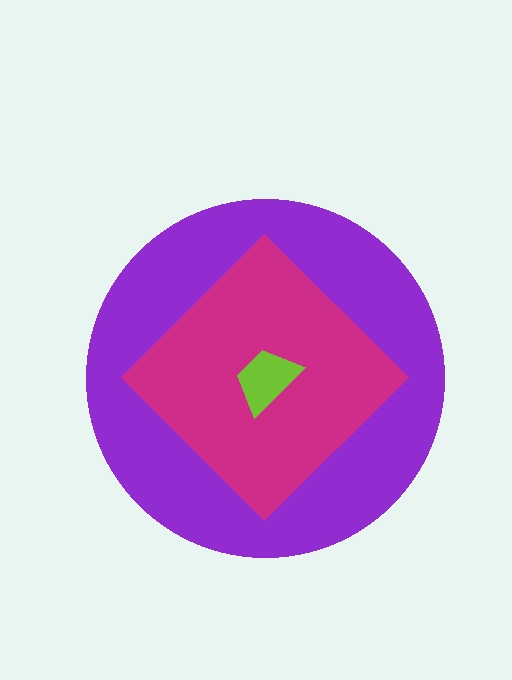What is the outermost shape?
The purple circle.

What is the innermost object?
The lime trapezoid.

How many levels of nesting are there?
3.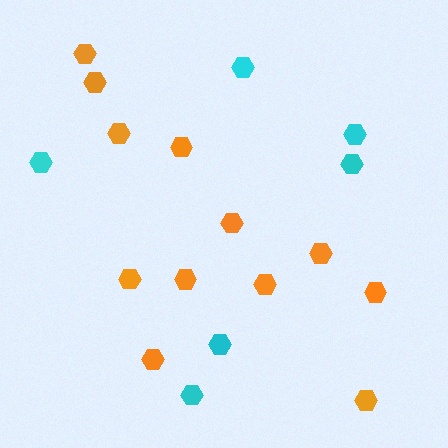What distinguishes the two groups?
There are 2 groups: one group of cyan hexagons (6) and one group of orange hexagons (12).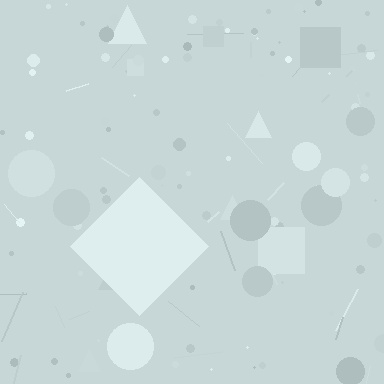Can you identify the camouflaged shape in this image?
The camouflaged shape is a diamond.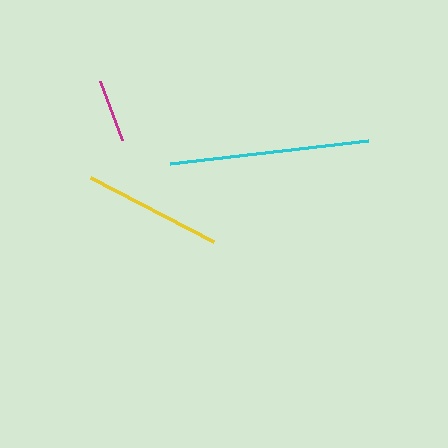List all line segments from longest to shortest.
From longest to shortest: cyan, yellow, magenta.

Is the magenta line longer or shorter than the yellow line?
The yellow line is longer than the magenta line.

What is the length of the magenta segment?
The magenta segment is approximately 63 pixels long.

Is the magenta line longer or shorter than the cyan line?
The cyan line is longer than the magenta line.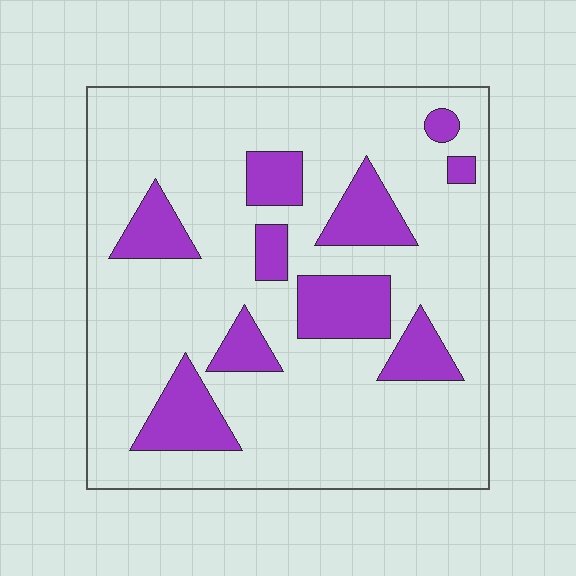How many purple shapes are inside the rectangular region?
10.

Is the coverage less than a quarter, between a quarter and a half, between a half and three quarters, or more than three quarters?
Less than a quarter.